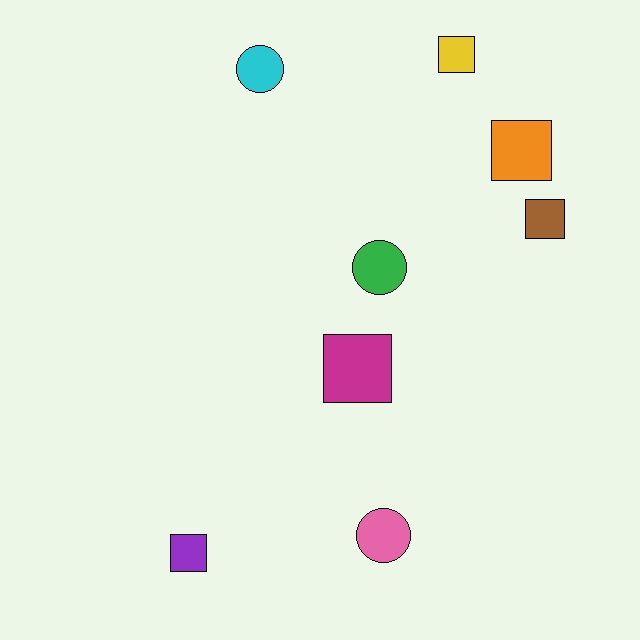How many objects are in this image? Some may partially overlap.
There are 8 objects.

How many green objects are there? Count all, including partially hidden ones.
There is 1 green object.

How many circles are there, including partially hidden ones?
There are 3 circles.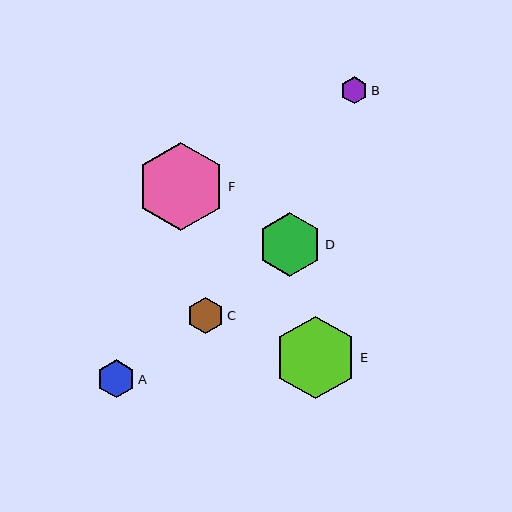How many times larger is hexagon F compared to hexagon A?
Hexagon F is approximately 2.3 times the size of hexagon A.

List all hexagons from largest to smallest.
From largest to smallest: F, E, D, A, C, B.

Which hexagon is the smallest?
Hexagon B is the smallest with a size of approximately 27 pixels.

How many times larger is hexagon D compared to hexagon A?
Hexagon D is approximately 1.7 times the size of hexagon A.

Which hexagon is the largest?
Hexagon F is the largest with a size of approximately 89 pixels.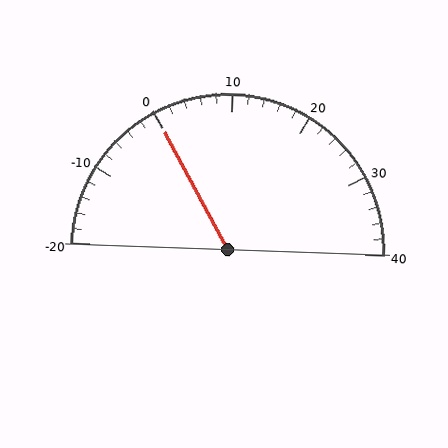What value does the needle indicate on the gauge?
The needle indicates approximately 0.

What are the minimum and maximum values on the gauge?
The gauge ranges from -20 to 40.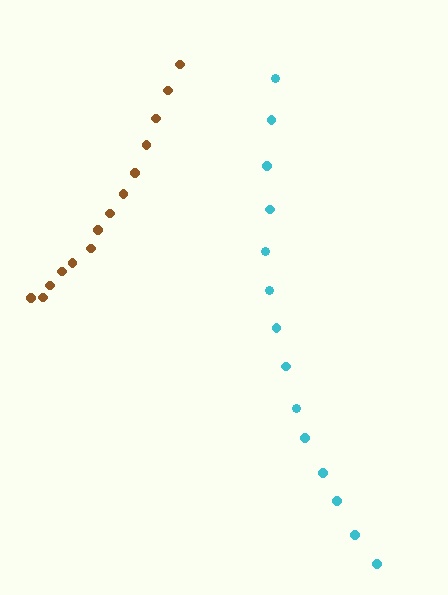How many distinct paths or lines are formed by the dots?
There are 2 distinct paths.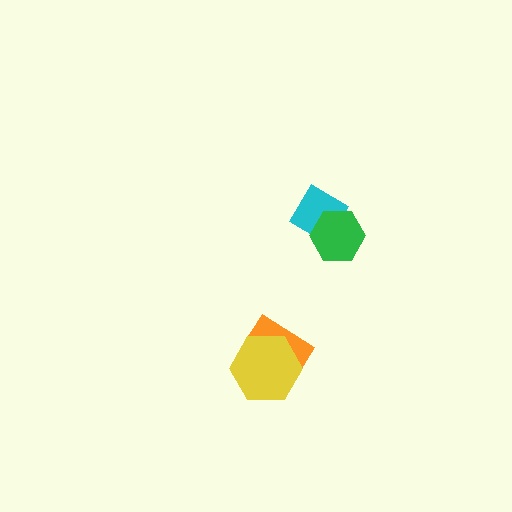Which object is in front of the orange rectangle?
The yellow hexagon is in front of the orange rectangle.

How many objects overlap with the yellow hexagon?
1 object overlaps with the yellow hexagon.